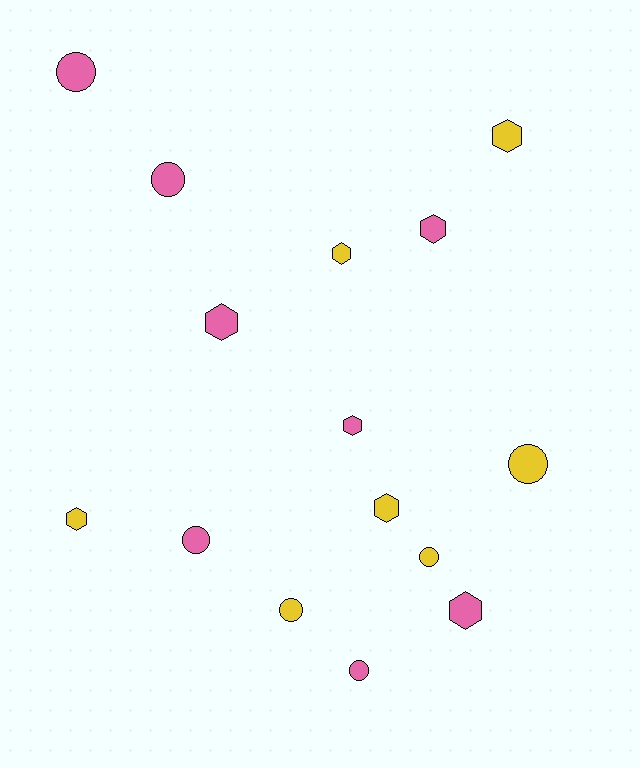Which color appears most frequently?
Pink, with 8 objects.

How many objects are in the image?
There are 15 objects.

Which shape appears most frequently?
Hexagon, with 8 objects.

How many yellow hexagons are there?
There are 4 yellow hexagons.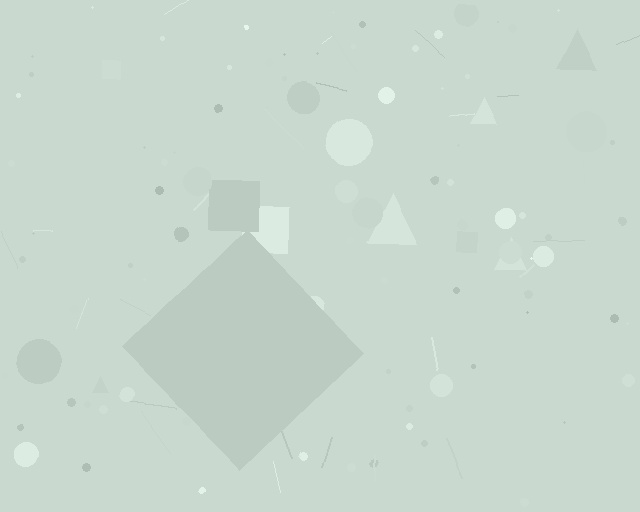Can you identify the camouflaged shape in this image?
The camouflaged shape is a diamond.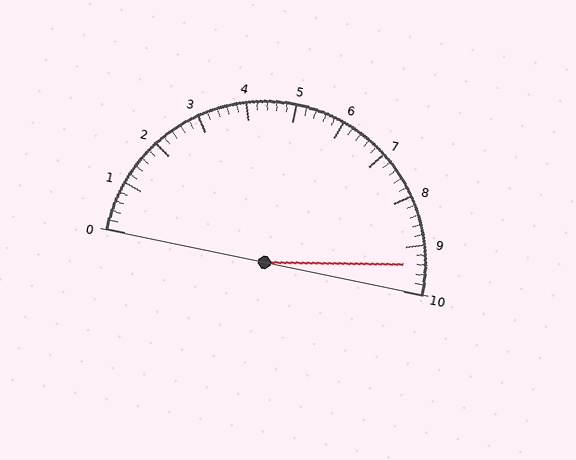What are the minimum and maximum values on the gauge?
The gauge ranges from 0 to 10.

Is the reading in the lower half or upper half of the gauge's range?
The reading is in the upper half of the range (0 to 10).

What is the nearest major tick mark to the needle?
The nearest major tick mark is 9.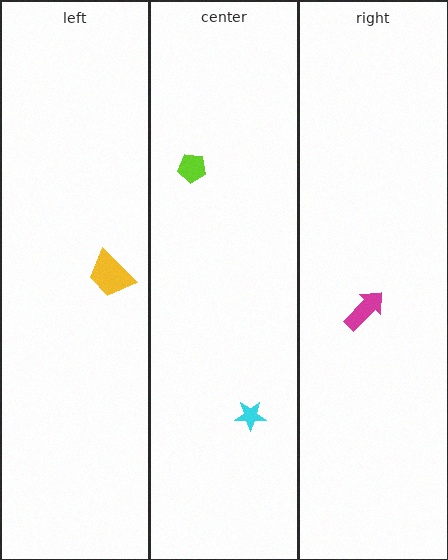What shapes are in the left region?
The yellow trapezoid.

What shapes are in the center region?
The lime pentagon, the cyan star.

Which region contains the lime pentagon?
The center region.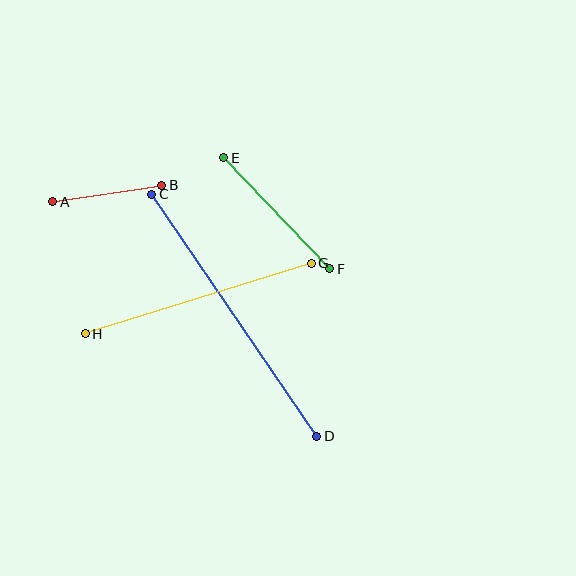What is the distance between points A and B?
The distance is approximately 110 pixels.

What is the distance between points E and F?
The distance is approximately 153 pixels.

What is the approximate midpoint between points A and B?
The midpoint is at approximately (107, 193) pixels.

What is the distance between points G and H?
The distance is approximately 236 pixels.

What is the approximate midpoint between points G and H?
The midpoint is at approximately (198, 299) pixels.